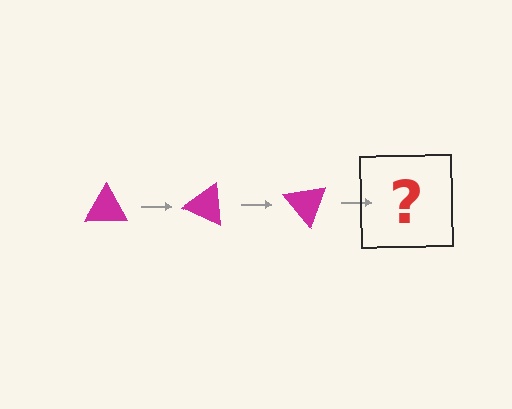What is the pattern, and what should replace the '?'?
The pattern is that the triangle rotates 25 degrees each step. The '?' should be a magenta triangle rotated 75 degrees.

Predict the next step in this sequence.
The next step is a magenta triangle rotated 75 degrees.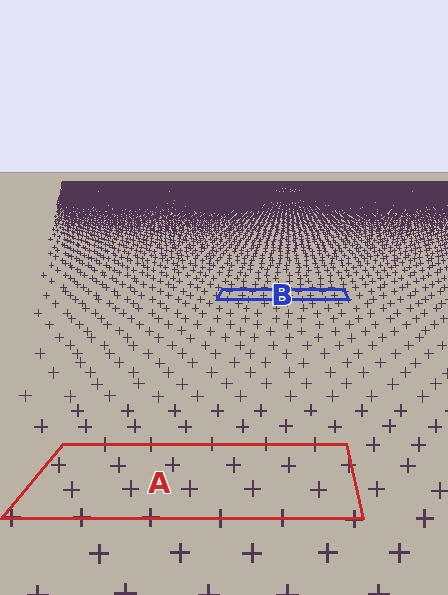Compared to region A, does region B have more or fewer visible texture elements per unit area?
Region B has more texture elements per unit area — they are packed more densely because it is farther away.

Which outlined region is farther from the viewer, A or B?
Region B is farther from the viewer — the texture elements inside it appear smaller and more densely packed.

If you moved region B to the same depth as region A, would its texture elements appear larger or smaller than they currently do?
They would appear larger. At a closer depth, the same texture elements are projected at a bigger on-screen size.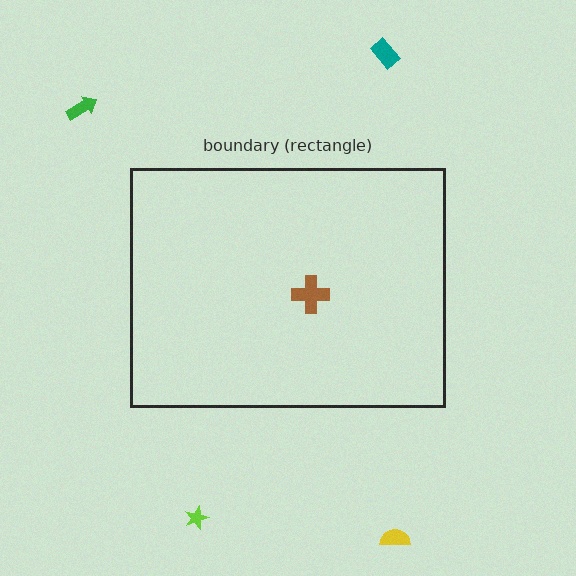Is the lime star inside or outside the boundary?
Outside.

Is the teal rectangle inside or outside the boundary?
Outside.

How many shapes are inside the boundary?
1 inside, 4 outside.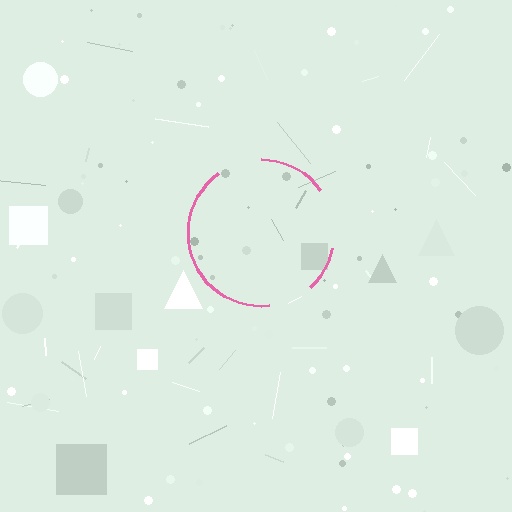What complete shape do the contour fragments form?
The contour fragments form a circle.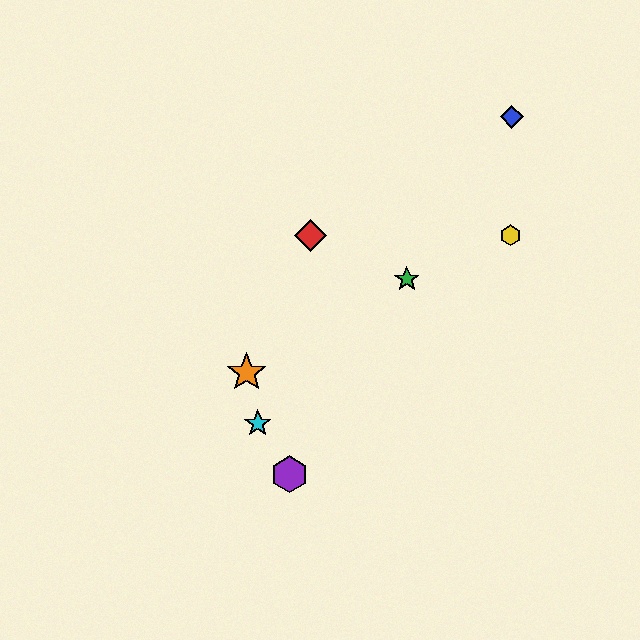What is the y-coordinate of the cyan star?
The cyan star is at y≈423.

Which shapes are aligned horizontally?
The red diamond, the yellow hexagon are aligned horizontally.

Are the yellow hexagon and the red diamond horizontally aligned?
Yes, both are at y≈235.